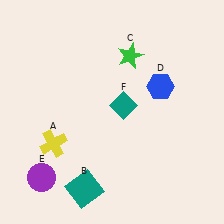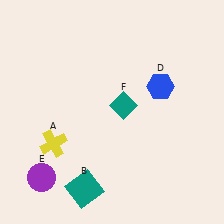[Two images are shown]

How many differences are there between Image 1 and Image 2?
There is 1 difference between the two images.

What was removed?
The green star (C) was removed in Image 2.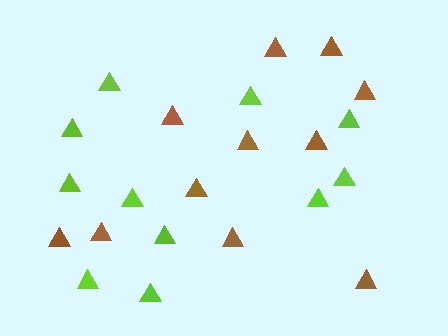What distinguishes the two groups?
There are 2 groups: one group of lime triangles (11) and one group of brown triangles (11).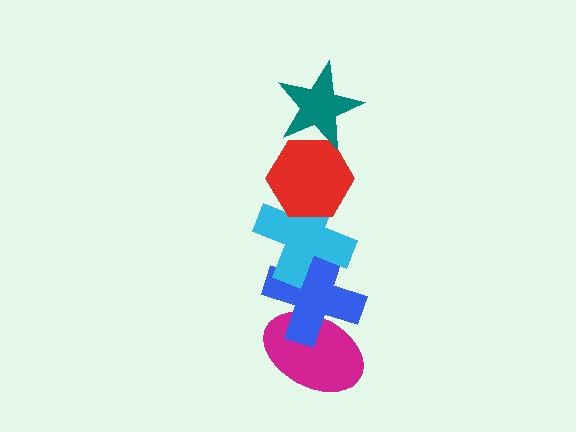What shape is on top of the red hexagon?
The teal star is on top of the red hexagon.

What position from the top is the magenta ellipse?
The magenta ellipse is 5th from the top.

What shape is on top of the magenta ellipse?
The blue cross is on top of the magenta ellipse.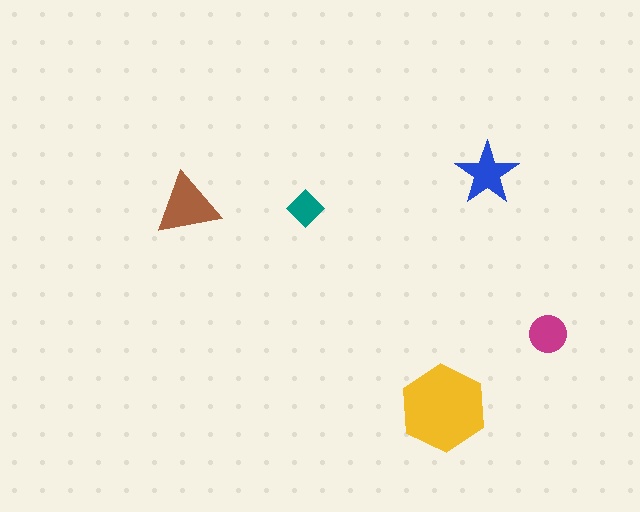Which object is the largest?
The yellow hexagon.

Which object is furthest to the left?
The brown triangle is leftmost.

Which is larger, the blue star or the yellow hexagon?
The yellow hexagon.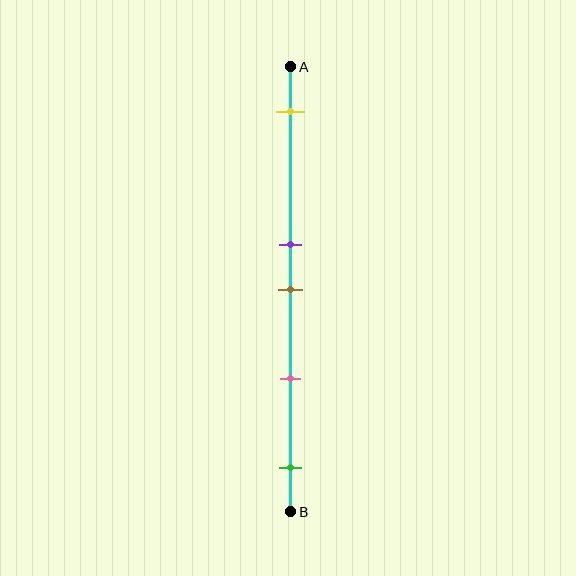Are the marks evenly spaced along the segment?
No, the marks are not evenly spaced.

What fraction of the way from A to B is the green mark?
The green mark is approximately 90% (0.9) of the way from A to B.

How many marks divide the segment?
There are 5 marks dividing the segment.